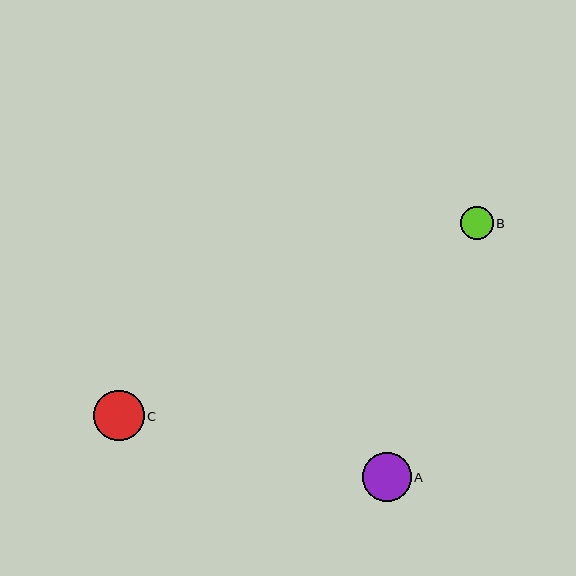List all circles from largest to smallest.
From largest to smallest: C, A, B.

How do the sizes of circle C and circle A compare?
Circle C and circle A are approximately the same size.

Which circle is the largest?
Circle C is the largest with a size of approximately 51 pixels.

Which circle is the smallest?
Circle B is the smallest with a size of approximately 32 pixels.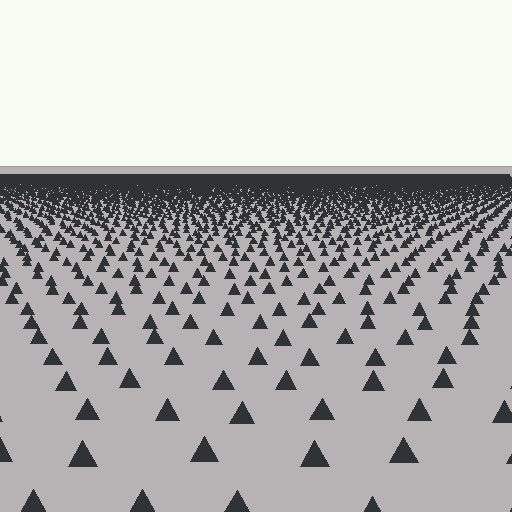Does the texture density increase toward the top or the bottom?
Density increases toward the top.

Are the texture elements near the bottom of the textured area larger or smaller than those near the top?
Larger. Near the bottom, elements are closer to the viewer and appear at a bigger on-screen size.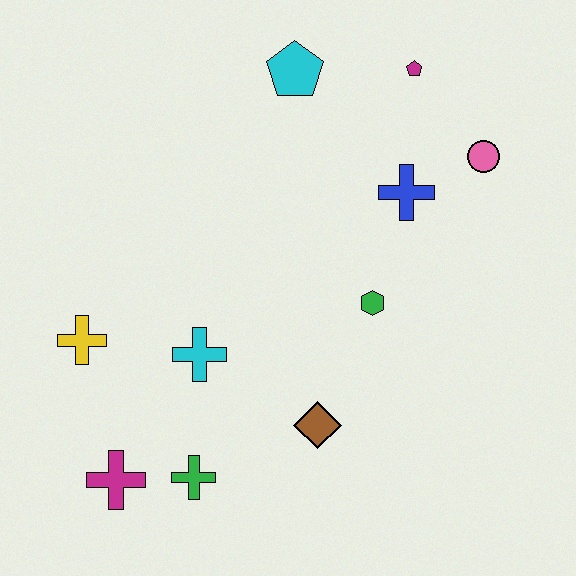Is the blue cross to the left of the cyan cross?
No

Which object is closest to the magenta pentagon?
The pink circle is closest to the magenta pentagon.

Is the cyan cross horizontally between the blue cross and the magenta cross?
Yes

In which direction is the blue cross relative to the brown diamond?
The blue cross is above the brown diamond.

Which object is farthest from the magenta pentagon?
The magenta cross is farthest from the magenta pentagon.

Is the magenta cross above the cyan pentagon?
No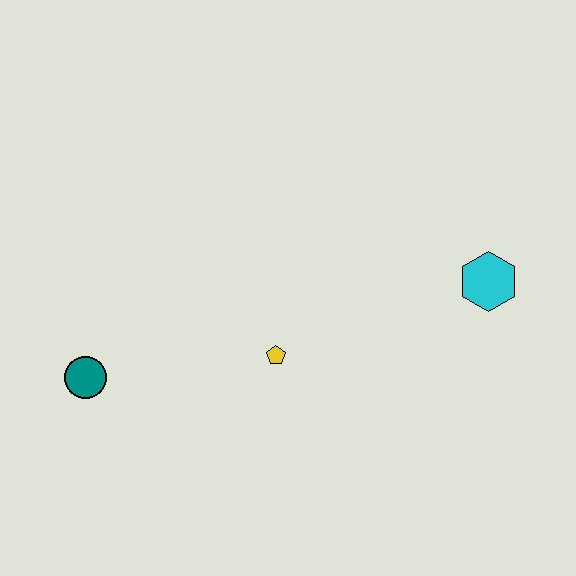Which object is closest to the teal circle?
The yellow pentagon is closest to the teal circle.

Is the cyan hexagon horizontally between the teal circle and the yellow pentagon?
No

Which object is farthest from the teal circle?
The cyan hexagon is farthest from the teal circle.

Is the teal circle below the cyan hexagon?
Yes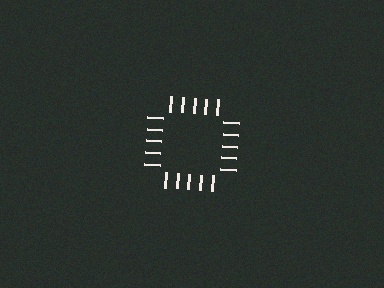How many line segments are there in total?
20 — 5 along each of the 4 edges.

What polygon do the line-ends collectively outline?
An illusory square — the line segments terminate on its edges but no continuous stroke is drawn.